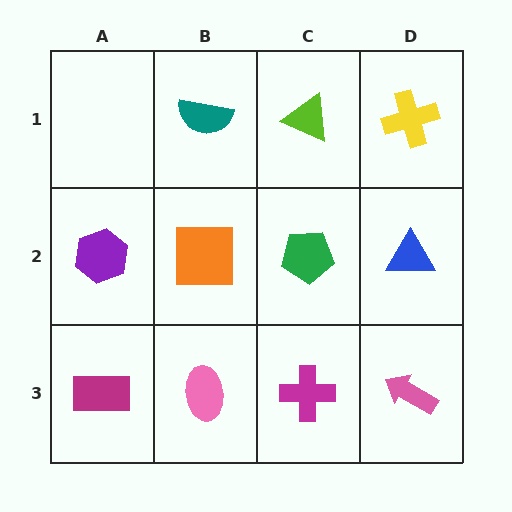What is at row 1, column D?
A yellow cross.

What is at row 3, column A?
A magenta rectangle.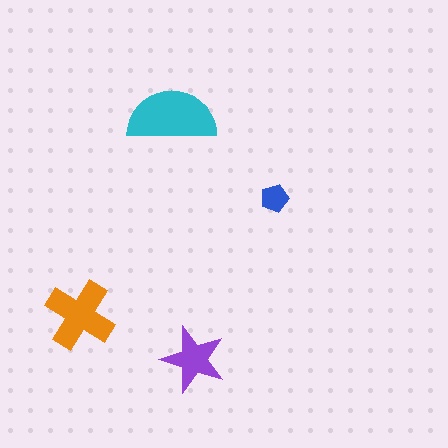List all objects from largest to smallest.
The cyan semicircle, the orange cross, the purple star, the blue pentagon.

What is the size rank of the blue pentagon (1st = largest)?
4th.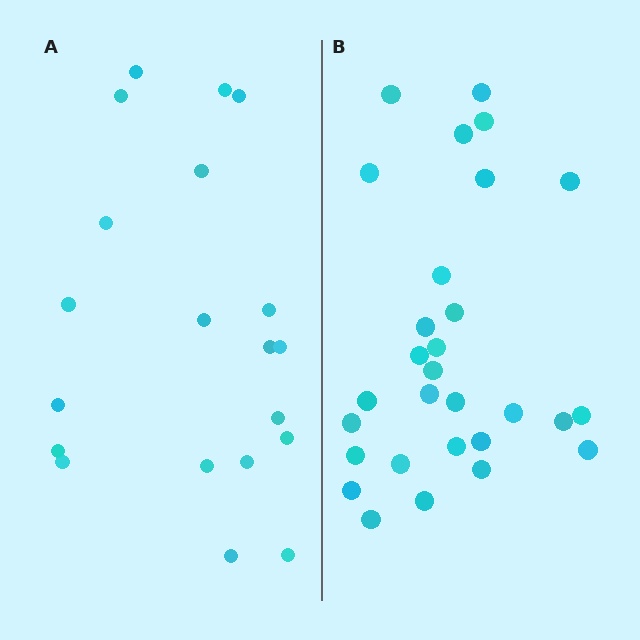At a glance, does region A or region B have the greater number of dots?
Region B (the right region) has more dots.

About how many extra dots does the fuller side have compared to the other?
Region B has roughly 8 or so more dots than region A.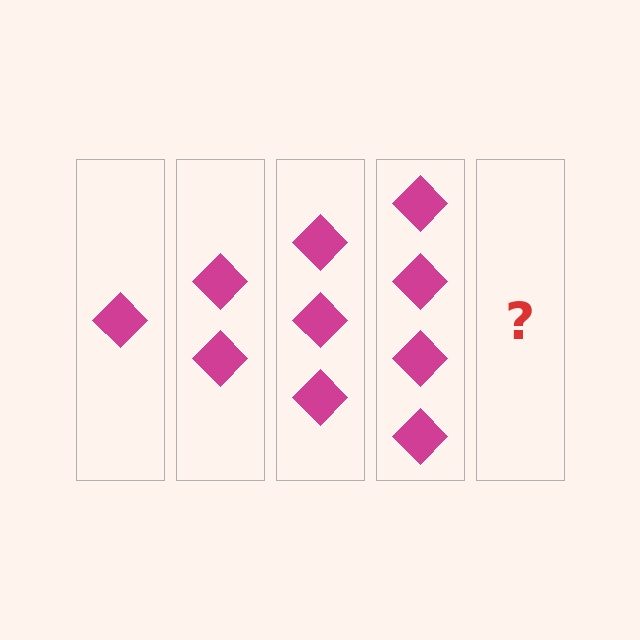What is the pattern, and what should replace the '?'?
The pattern is that each step adds one more diamond. The '?' should be 5 diamonds.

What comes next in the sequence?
The next element should be 5 diamonds.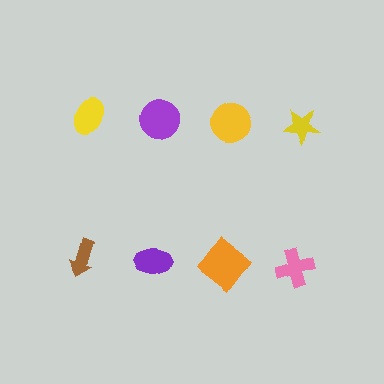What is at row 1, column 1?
A yellow ellipse.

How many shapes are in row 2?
4 shapes.